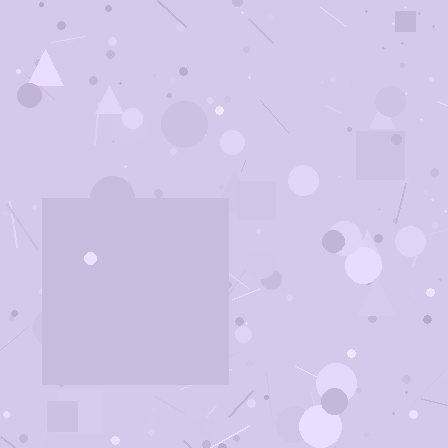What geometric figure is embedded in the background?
A square is embedded in the background.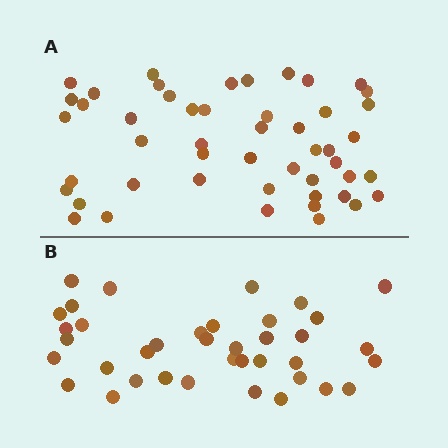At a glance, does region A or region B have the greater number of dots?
Region A (the top region) has more dots.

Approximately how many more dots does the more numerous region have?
Region A has roughly 12 or so more dots than region B.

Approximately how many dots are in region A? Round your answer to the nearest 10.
About 50 dots. (The exact count is 49, which rounds to 50.)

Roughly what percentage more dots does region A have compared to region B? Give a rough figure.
About 30% more.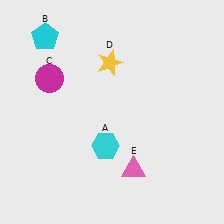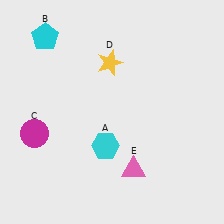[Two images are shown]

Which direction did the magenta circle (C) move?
The magenta circle (C) moved down.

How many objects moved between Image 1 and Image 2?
1 object moved between the two images.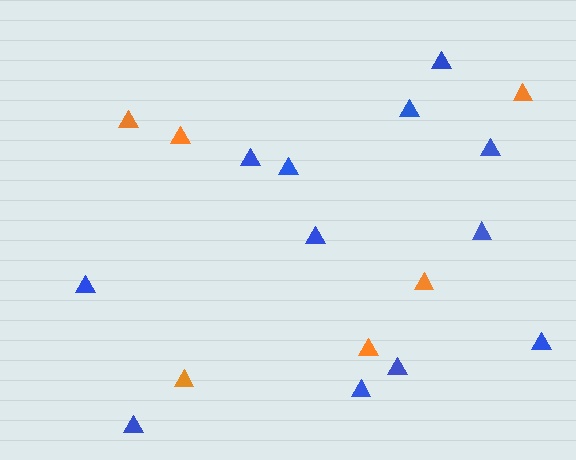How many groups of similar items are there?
There are 2 groups: one group of orange triangles (6) and one group of blue triangles (12).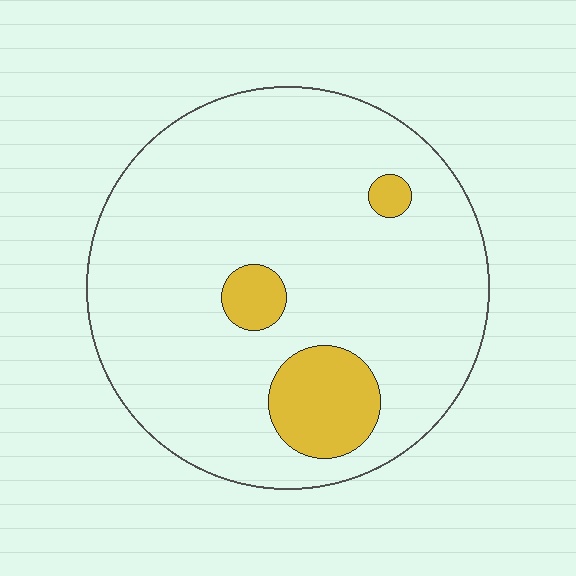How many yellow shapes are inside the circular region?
3.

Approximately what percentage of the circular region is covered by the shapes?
Approximately 10%.